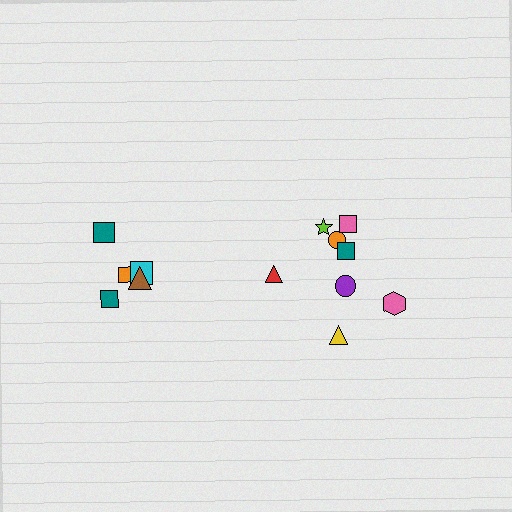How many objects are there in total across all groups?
There are 13 objects.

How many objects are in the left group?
There are 5 objects.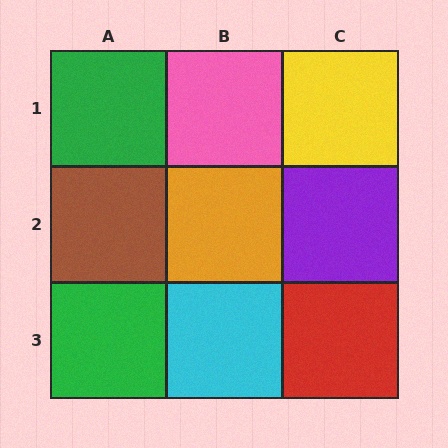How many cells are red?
1 cell is red.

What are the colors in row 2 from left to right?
Brown, orange, purple.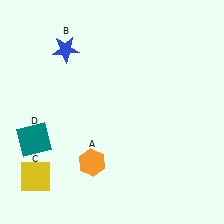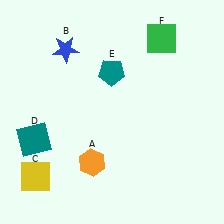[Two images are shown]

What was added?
A teal pentagon (E), a green square (F) were added in Image 2.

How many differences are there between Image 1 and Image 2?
There are 2 differences between the two images.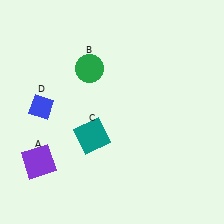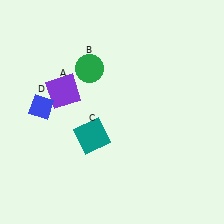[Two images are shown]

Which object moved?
The purple square (A) moved up.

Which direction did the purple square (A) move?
The purple square (A) moved up.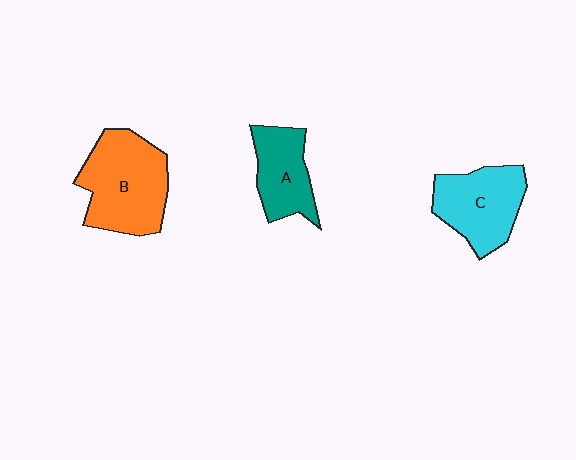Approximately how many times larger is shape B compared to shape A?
Approximately 1.6 times.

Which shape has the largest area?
Shape B (orange).